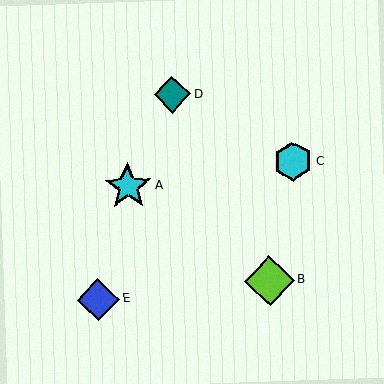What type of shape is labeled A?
Shape A is a cyan star.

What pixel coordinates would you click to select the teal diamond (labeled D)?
Click at (172, 95) to select the teal diamond D.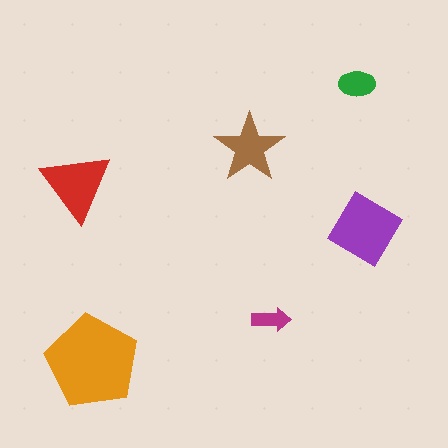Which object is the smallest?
The magenta arrow.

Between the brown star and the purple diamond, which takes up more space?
The purple diamond.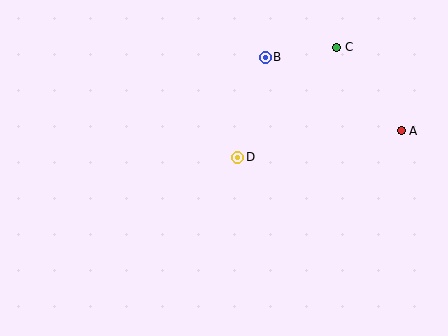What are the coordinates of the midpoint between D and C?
The midpoint between D and C is at (287, 102).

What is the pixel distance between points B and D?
The distance between B and D is 104 pixels.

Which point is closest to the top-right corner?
Point C is closest to the top-right corner.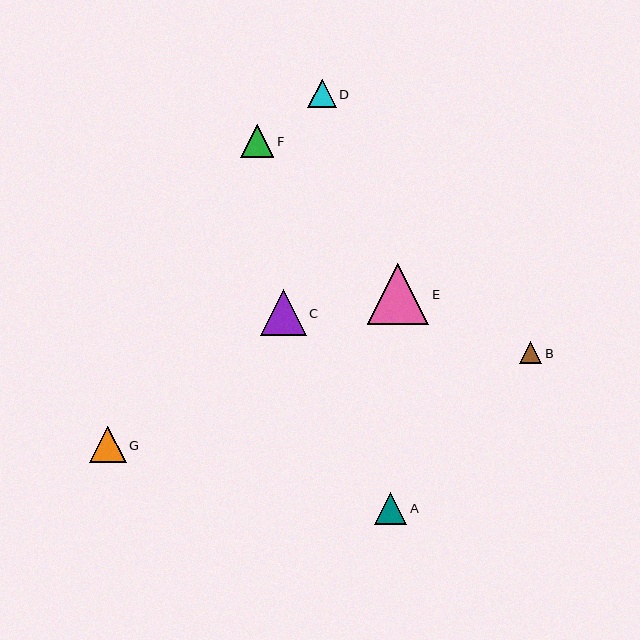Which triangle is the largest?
Triangle E is the largest with a size of approximately 62 pixels.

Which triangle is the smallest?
Triangle B is the smallest with a size of approximately 22 pixels.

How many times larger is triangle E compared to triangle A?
Triangle E is approximately 1.9 times the size of triangle A.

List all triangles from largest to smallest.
From largest to smallest: E, C, G, F, A, D, B.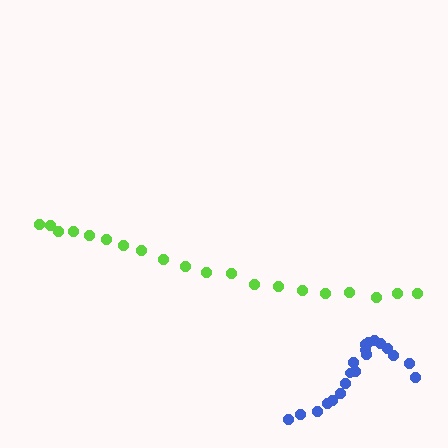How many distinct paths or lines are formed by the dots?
There are 2 distinct paths.